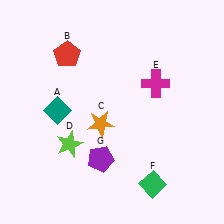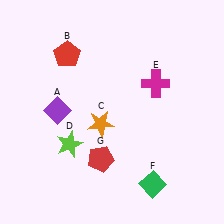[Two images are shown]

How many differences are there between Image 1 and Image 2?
There are 2 differences between the two images.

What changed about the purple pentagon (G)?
In Image 1, G is purple. In Image 2, it changed to red.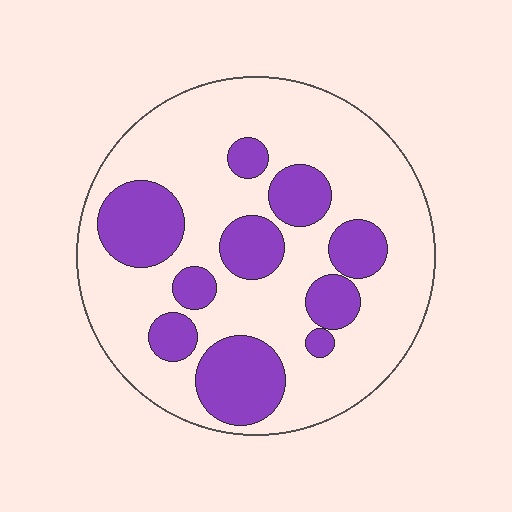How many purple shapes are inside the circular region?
10.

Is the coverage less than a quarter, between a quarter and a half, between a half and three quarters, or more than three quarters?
Between a quarter and a half.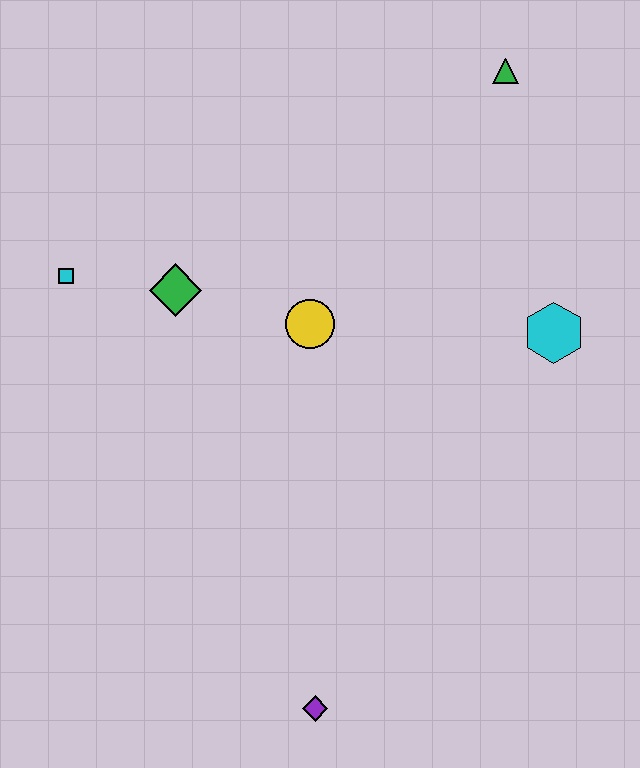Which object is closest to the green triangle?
The cyan hexagon is closest to the green triangle.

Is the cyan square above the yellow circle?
Yes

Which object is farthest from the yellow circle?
The purple diamond is farthest from the yellow circle.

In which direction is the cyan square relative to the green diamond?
The cyan square is to the left of the green diamond.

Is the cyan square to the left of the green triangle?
Yes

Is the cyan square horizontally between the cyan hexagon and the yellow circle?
No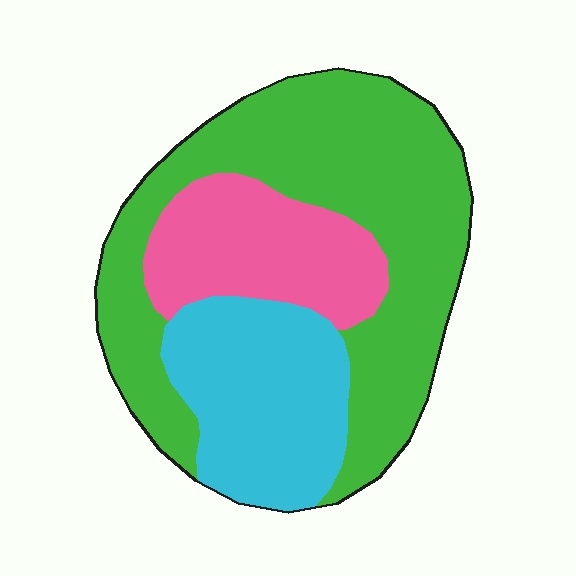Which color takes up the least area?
Pink, at roughly 20%.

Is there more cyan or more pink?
Cyan.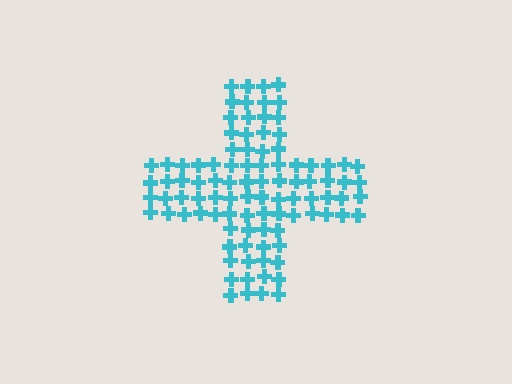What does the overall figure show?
The overall figure shows a cross.